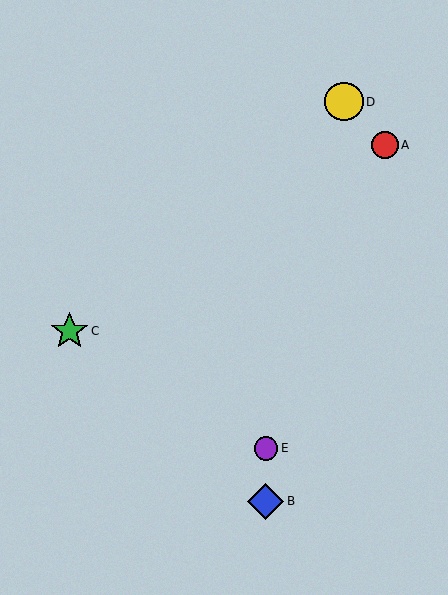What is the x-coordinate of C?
Object C is at x≈69.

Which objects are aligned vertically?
Objects B, E are aligned vertically.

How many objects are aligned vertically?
2 objects (B, E) are aligned vertically.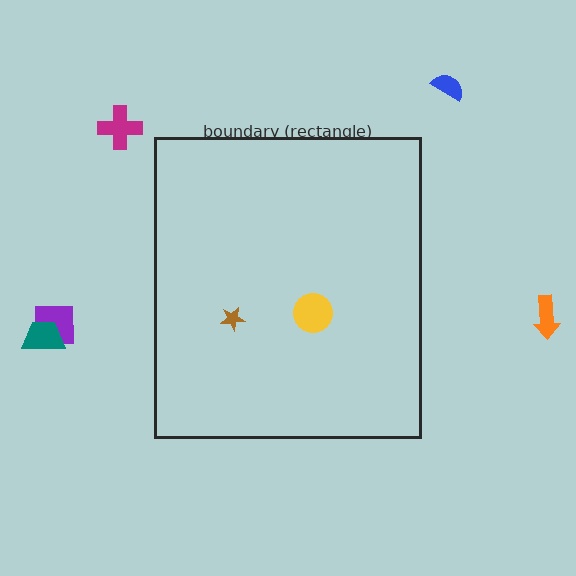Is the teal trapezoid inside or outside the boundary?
Outside.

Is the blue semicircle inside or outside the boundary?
Outside.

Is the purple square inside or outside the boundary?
Outside.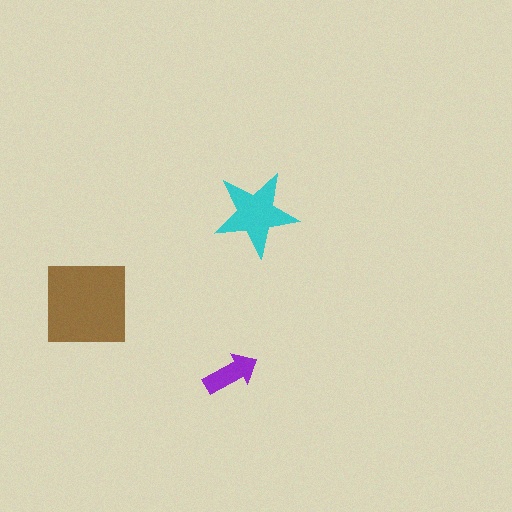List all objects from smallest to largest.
The purple arrow, the cyan star, the brown square.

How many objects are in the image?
There are 3 objects in the image.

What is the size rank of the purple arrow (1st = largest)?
3rd.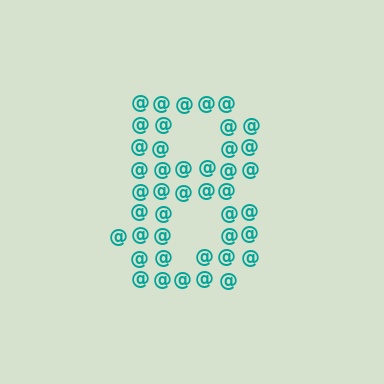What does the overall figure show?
The overall figure shows the digit 8.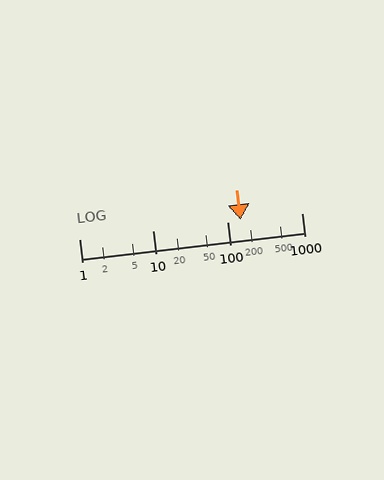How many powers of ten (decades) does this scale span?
The scale spans 3 decades, from 1 to 1000.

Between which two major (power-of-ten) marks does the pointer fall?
The pointer is between 100 and 1000.